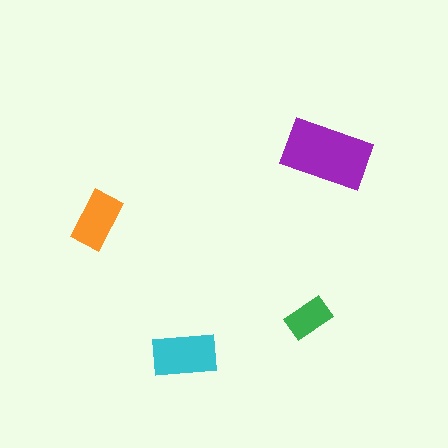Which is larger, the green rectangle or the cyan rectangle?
The cyan one.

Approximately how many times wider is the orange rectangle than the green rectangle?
About 1.5 times wider.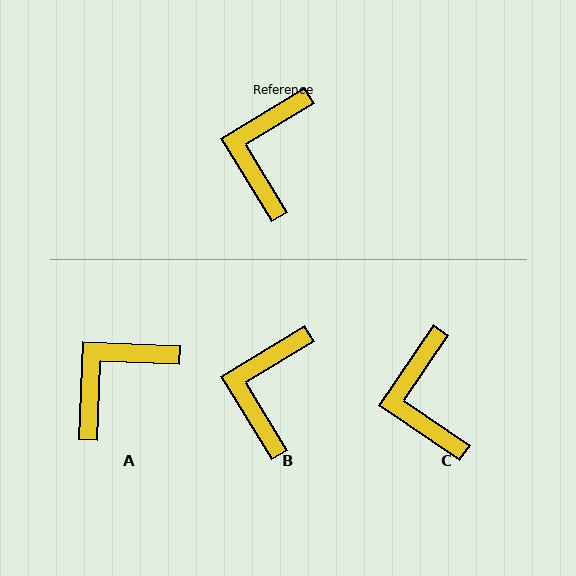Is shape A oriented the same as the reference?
No, it is off by about 33 degrees.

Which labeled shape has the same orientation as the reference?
B.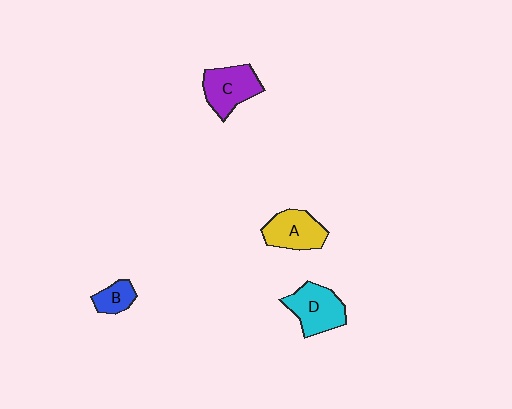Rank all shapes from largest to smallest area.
From largest to smallest: D (cyan), C (purple), A (yellow), B (blue).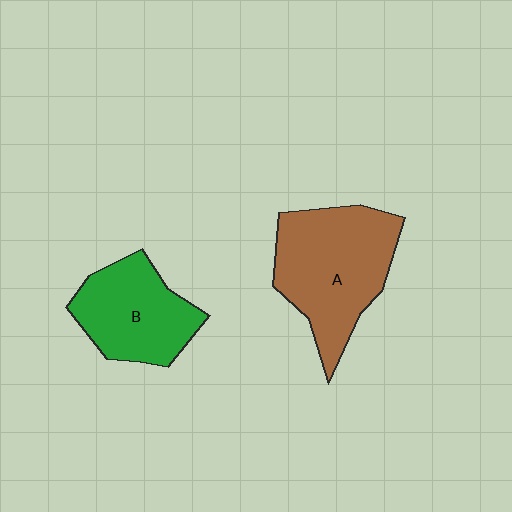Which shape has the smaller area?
Shape B (green).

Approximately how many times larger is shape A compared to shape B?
Approximately 1.4 times.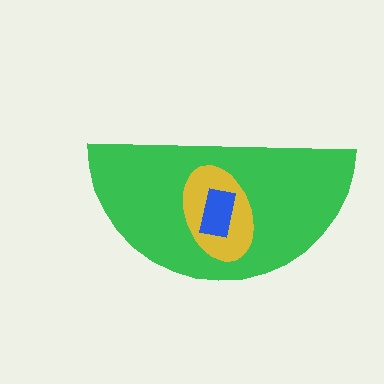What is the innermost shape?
The blue rectangle.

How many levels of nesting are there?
3.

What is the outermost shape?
The green semicircle.